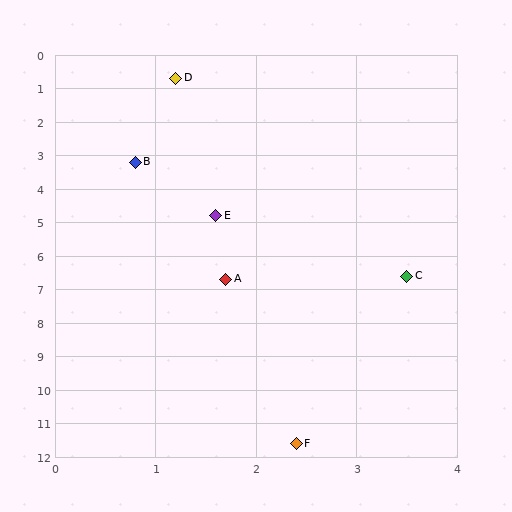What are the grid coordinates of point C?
Point C is at approximately (3.5, 6.6).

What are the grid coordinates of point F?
Point F is at approximately (2.4, 11.6).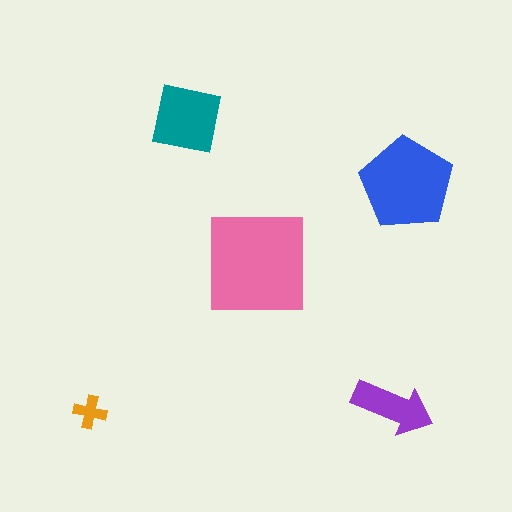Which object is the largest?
The pink square.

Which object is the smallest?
The orange cross.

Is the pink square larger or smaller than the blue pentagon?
Larger.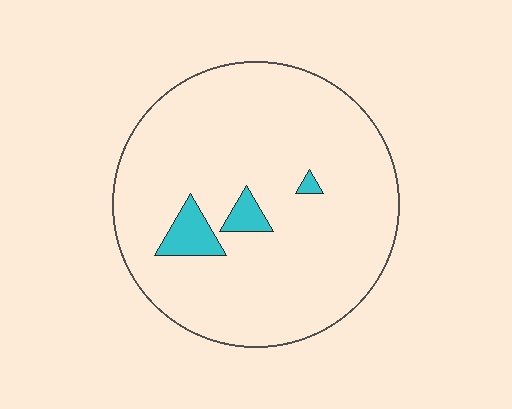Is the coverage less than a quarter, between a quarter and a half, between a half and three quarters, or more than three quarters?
Less than a quarter.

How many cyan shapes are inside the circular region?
3.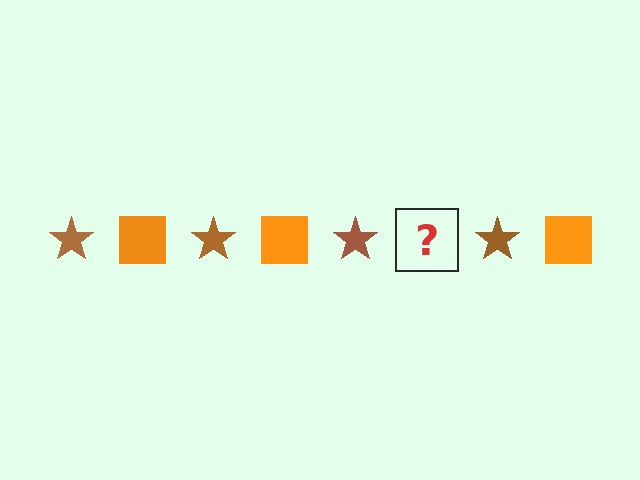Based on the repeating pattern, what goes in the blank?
The blank should be an orange square.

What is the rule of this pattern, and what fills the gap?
The rule is that the pattern alternates between brown star and orange square. The gap should be filled with an orange square.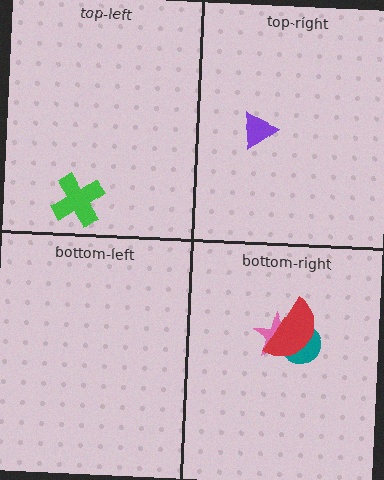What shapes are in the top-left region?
The green cross.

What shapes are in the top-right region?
The purple triangle.